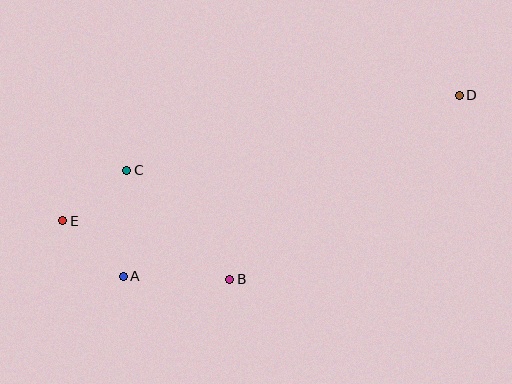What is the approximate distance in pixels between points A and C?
The distance between A and C is approximately 106 pixels.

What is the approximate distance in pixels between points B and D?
The distance between B and D is approximately 294 pixels.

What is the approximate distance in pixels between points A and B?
The distance between A and B is approximately 107 pixels.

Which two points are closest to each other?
Points C and E are closest to each other.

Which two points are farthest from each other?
Points D and E are farthest from each other.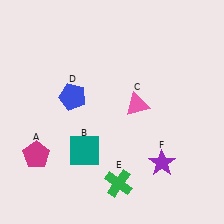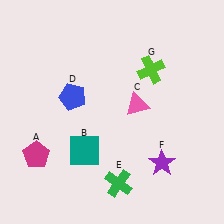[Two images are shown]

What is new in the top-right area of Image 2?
A lime cross (G) was added in the top-right area of Image 2.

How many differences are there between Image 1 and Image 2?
There is 1 difference between the two images.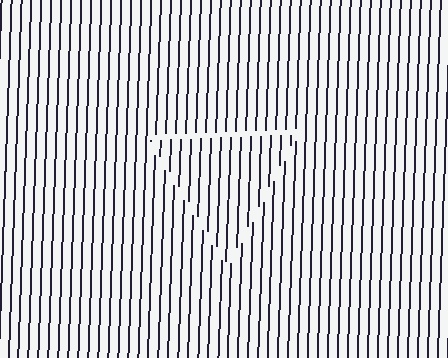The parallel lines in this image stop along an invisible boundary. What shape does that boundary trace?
An illusory triangle. The interior of the shape contains the same grating, shifted by half a period — the contour is defined by the phase discontinuity where line-ends from the inner and outer gratings abut.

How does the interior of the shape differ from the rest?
The interior of the shape contains the same grating, shifted by half a period — the contour is defined by the phase discontinuity where line-ends from the inner and outer gratings abut.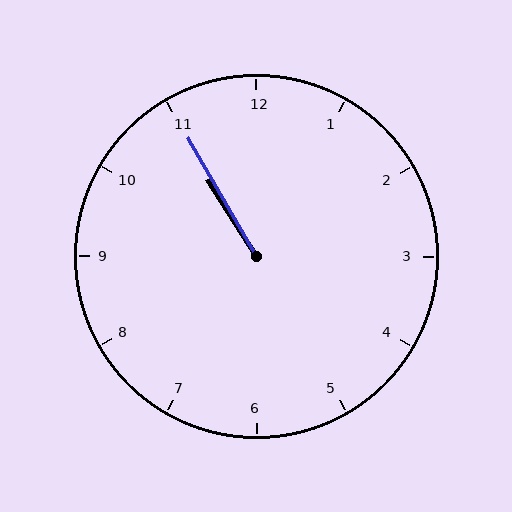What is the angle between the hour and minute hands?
Approximately 2 degrees.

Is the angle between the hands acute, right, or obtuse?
It is acute.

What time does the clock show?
10:55.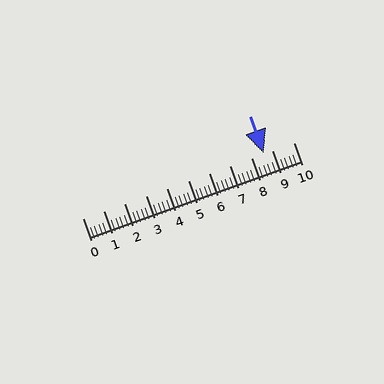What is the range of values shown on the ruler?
The ruler shows values from 0 to 10.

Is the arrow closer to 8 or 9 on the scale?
The arrow is closer to 9.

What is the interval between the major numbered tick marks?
The major tick marks are spaced 1 units apart.